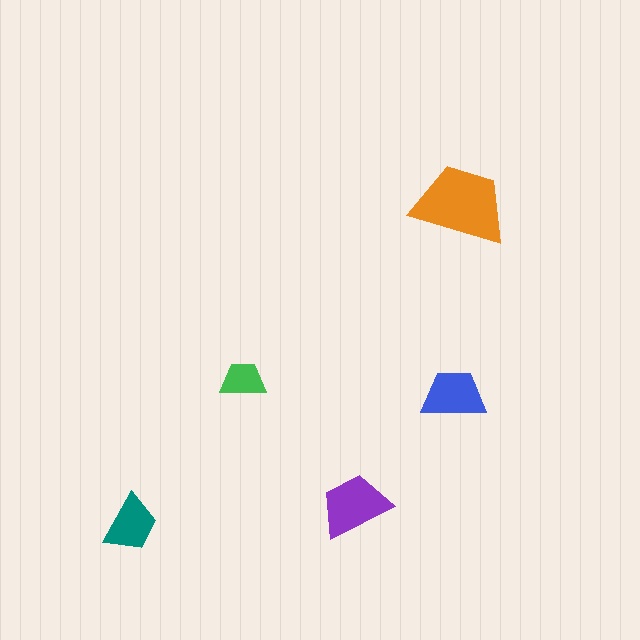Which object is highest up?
The orange trapezoid is topmost.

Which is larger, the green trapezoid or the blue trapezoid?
The blue one.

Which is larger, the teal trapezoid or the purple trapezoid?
The purple one.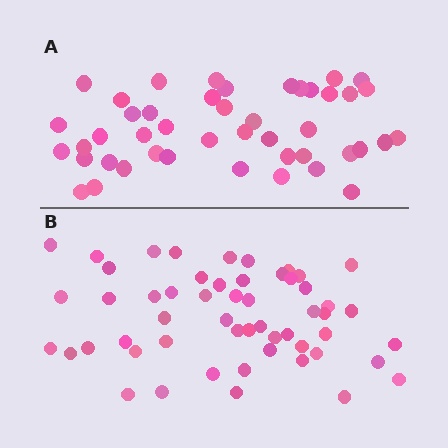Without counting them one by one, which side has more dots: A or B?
Region B (the bottom region) has more dots.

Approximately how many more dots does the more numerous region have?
Region B has roughly 8 or so more dots than region A.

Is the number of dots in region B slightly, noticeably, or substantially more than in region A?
Region B has only slightly more — the two regions are fairly close. The ratio is roughly 1.2 to 1.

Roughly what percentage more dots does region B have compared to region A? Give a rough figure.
About 20% more.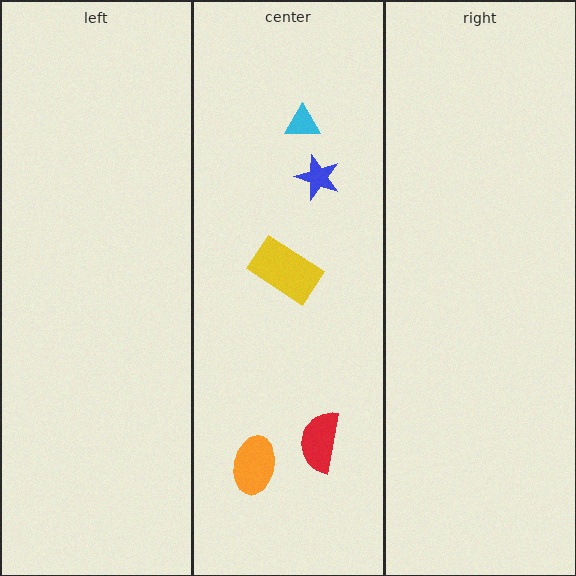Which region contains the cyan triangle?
The center region.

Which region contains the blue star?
The center region.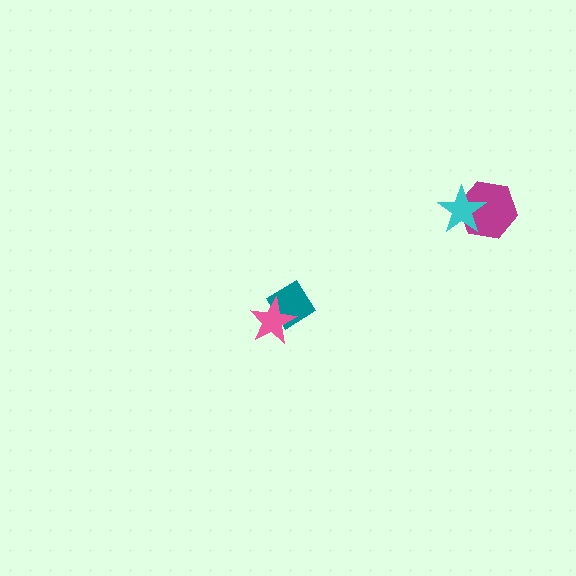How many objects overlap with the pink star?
1 object overlaps with the pink star.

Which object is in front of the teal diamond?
The pink star is in front of the teal diamond.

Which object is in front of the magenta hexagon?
The cyan star is in front of the magenta hexagon.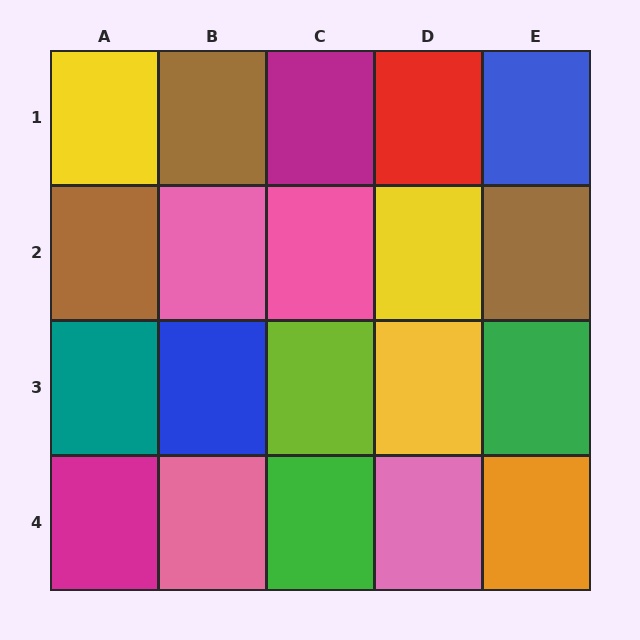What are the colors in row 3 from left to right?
Teal, blue, lime, yellow, green.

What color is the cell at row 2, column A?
Brown.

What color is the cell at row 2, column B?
Pink.